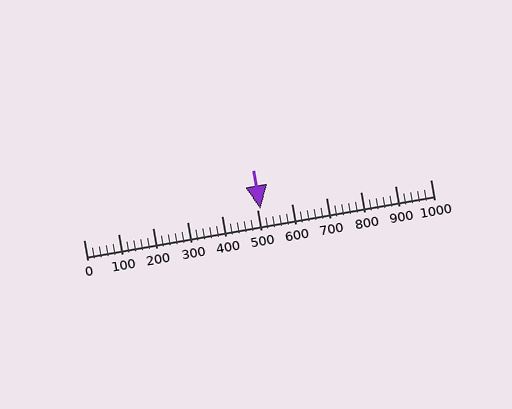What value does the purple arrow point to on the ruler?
The purple arrow points to approximately 509.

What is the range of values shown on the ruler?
The ruler shows values from 0 to 1000.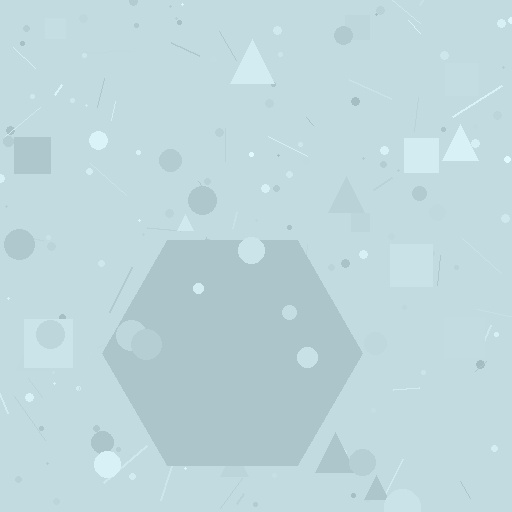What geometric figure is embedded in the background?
A hexagon is embedded in the background.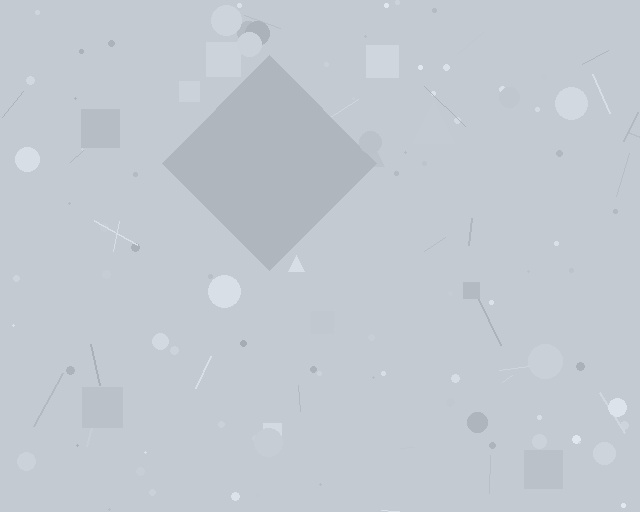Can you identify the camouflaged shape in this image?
The camouflaged shape is a diamond.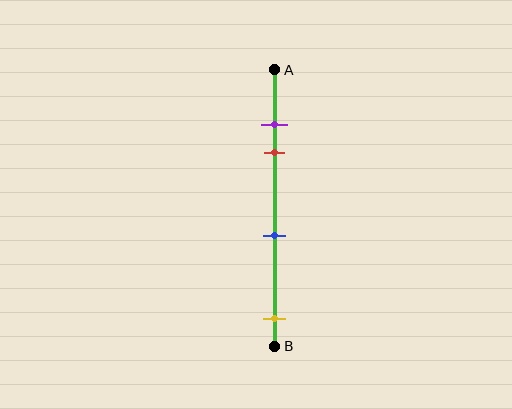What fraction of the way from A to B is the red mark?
The red mark is approximately 30% (0.3) of the way from A to B.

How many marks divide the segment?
There are 4 marks dividing the segment.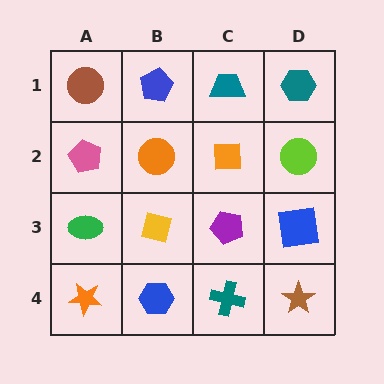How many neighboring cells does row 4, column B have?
3.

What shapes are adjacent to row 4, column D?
A blue square (row 3, column D), a teal cross (row 4, column C).